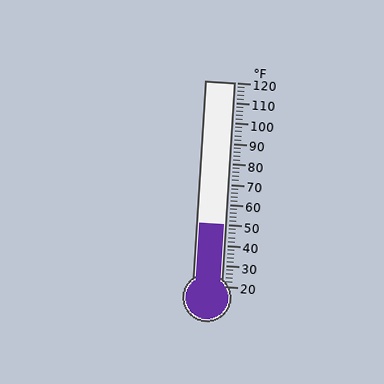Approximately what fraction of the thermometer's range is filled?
The thermometer is filled to approximately 30% of its range.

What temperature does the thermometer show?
The thermometer shows approximately 50°F.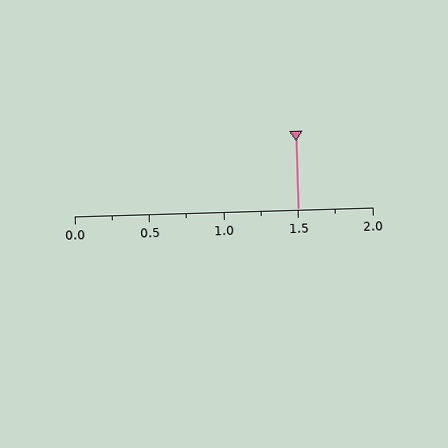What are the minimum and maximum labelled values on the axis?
The axis runs from 0.0 to 2.0.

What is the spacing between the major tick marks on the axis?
The major ticks are spaced 0.5 apart.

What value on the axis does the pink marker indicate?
The marker indicates approximately 1.5.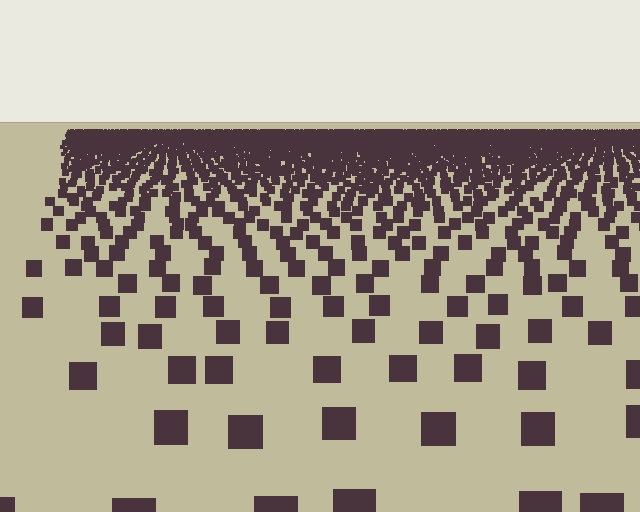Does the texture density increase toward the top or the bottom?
Density increases toward the top.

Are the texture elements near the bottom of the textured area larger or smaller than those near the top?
Larger. Near the bottom, elements are closer to the viewer and appear at a bigger on-screen size.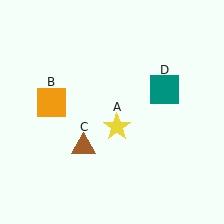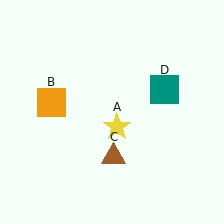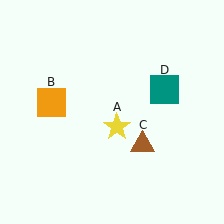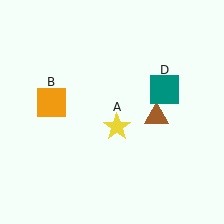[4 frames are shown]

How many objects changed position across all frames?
1 object changed position: brown triangle (object C).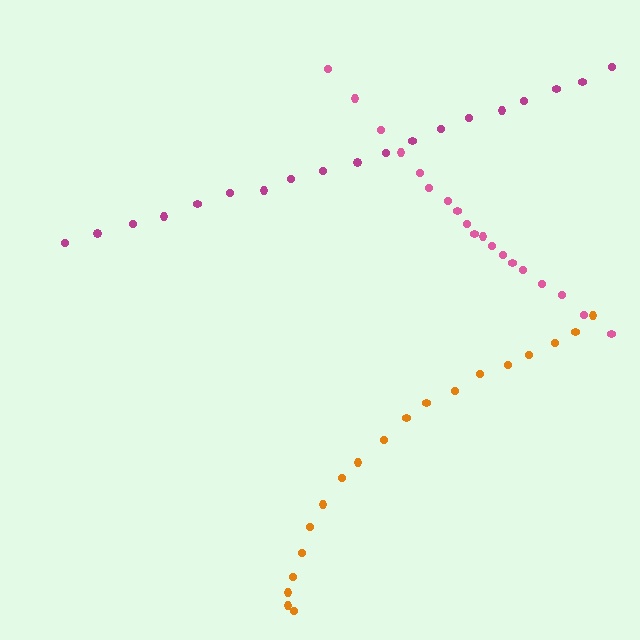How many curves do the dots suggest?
There are 3 distinct paths.